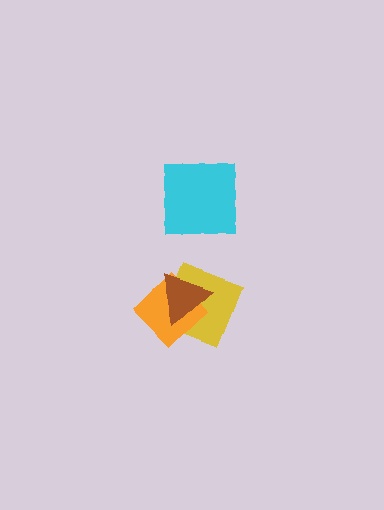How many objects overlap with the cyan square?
0 objects overlap with the cyan square.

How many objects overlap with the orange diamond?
2 objects overlap with the orange diamond.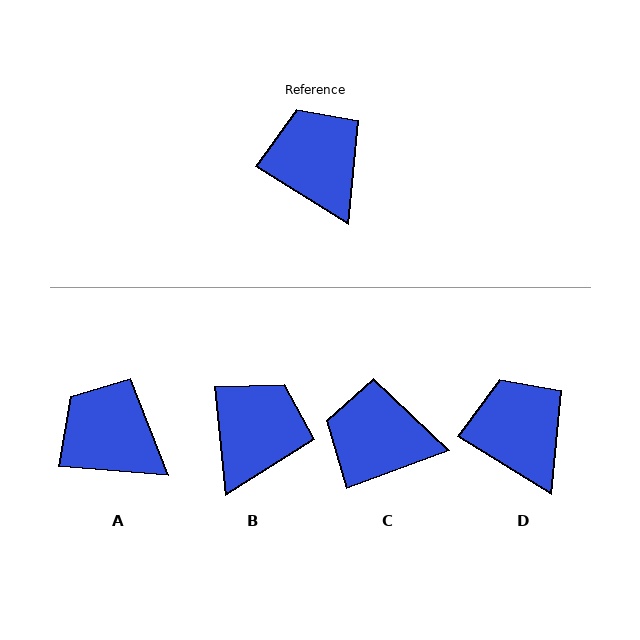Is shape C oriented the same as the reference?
No, it is off by about 52 degrees.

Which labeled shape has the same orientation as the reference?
D.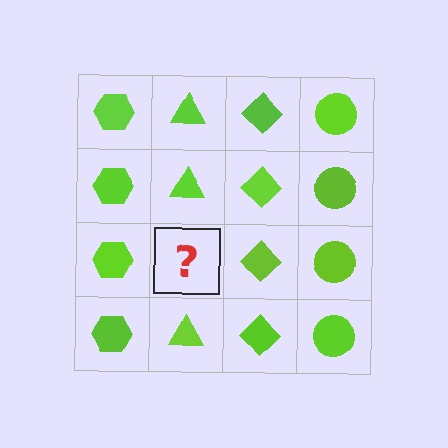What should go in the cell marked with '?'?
The missing cell should contain a lime triangle.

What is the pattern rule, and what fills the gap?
The rule is that each column has a consistent shape. The gap should be filled with a lime triangle.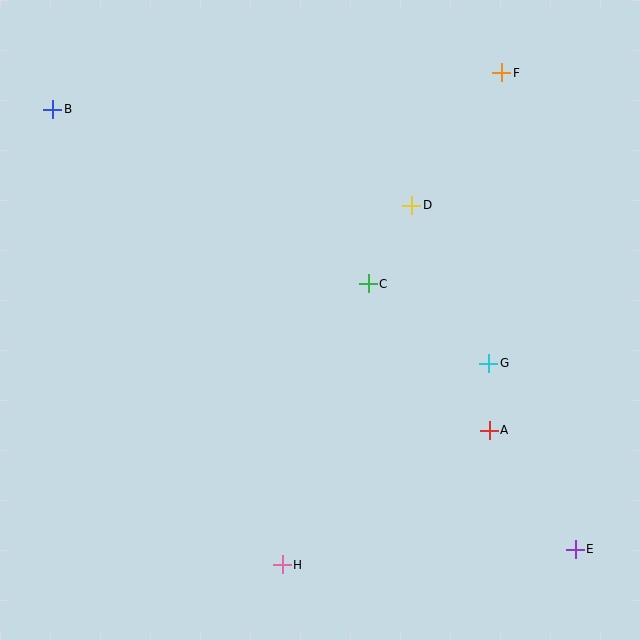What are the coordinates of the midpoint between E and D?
The midpoint between E and D is at (494, 377).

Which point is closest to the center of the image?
Point C at (368, 284) is closest to the center.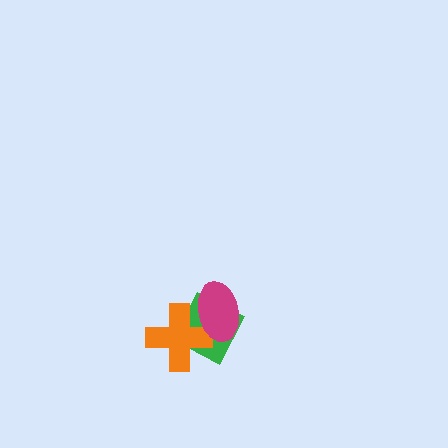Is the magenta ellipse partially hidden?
No, no other shape covers it.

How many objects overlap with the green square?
2 objects overlap with the green square.